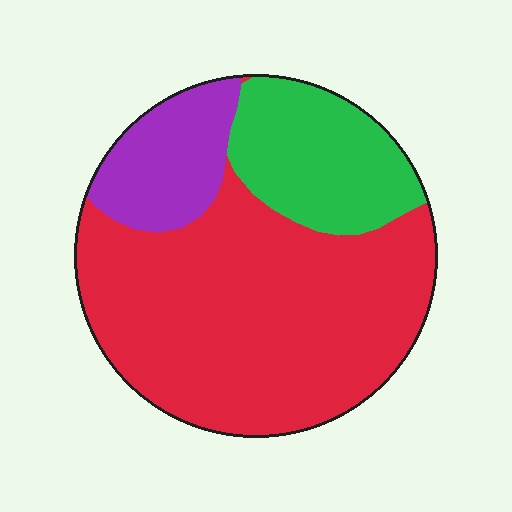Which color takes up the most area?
Red, at roughly 65%.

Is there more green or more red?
Red.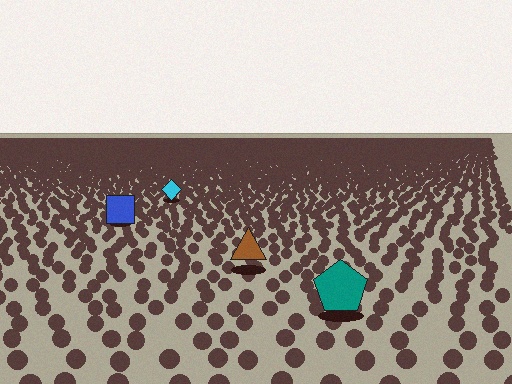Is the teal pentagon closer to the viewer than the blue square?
Yes. The teal pentagon is closer — you can tell from the texture gradient: the ground texture is coarser near it.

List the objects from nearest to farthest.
From nearest to farthest: the teal pentagon, the brown triangle, the blue square, the cyan diamond.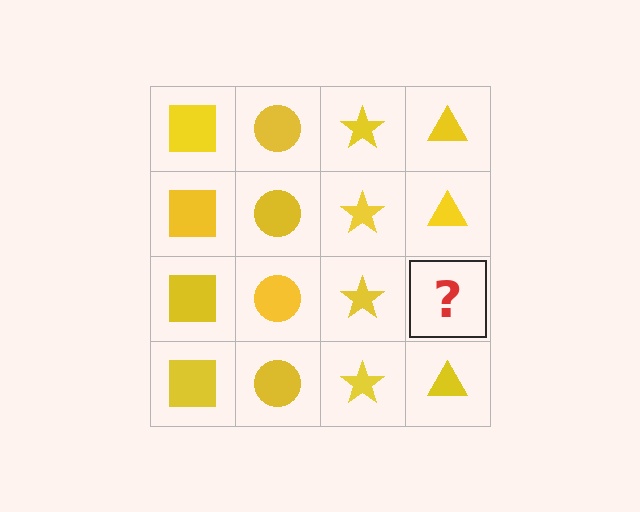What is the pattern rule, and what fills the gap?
The rule is that each column has a consistent shape. The gap should be filled with a yellow triangle.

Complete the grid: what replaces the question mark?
The question mark should be replaced with a yellow triangle.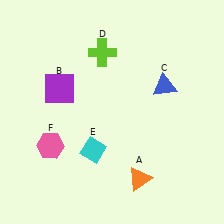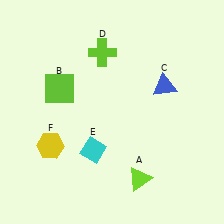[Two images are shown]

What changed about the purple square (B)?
In Image 1, B is purple. In Image 2, it changed to lime.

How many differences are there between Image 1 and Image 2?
There are 3 differences between the two images.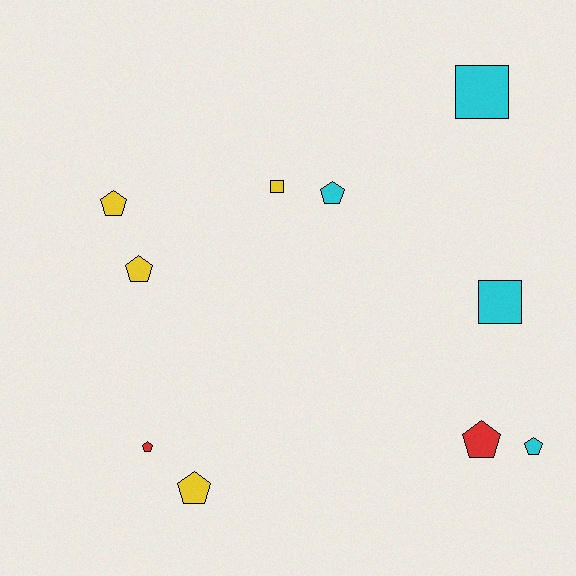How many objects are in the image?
There are 10 objects.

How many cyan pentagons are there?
There are 2 cyan pentagons.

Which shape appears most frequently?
Pentagon, with 7 objects.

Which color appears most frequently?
Yellow, with 4 objects.